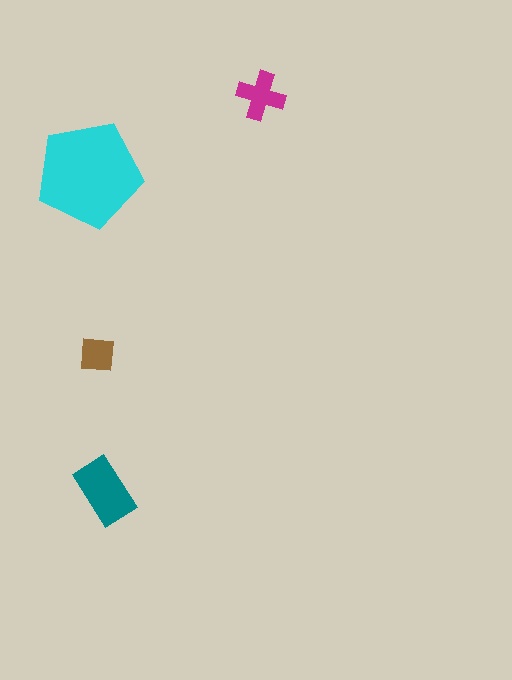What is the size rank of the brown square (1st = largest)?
4th.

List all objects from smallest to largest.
The brown square, the magenta cross, the teal rectangle, the cyan pentagon.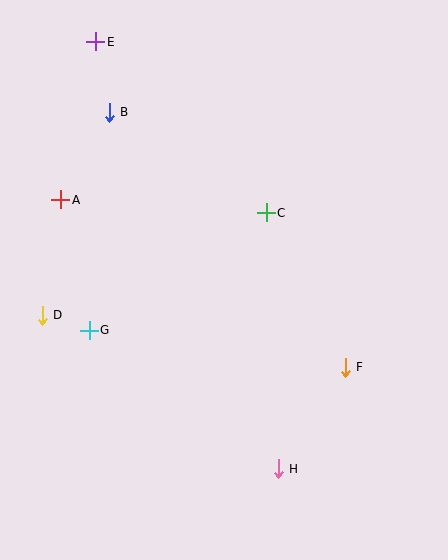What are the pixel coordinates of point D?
Point D is at (42, 315).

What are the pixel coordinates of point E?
Point E is at (96, 42).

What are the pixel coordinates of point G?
Point G is at (89, 330).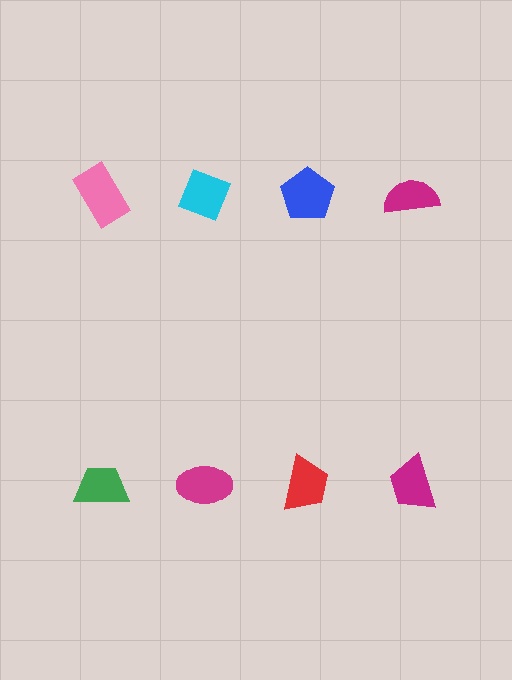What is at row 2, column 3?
A red trapezoid.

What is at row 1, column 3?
A blue pentagon.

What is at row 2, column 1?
A green trapezoid.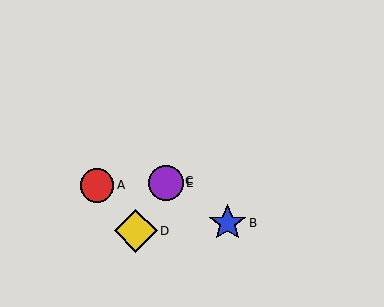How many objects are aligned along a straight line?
3 objects (C, D, E) are aligned along a straight line.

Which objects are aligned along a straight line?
Objects C, D, E are aligned along a straight line.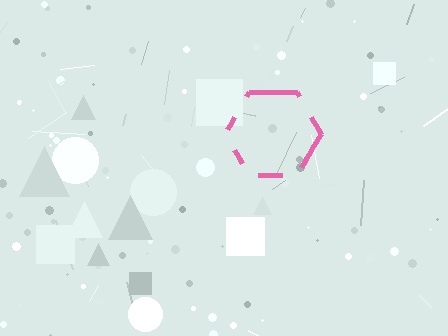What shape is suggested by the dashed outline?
The dashed outline suggests a hexagon.